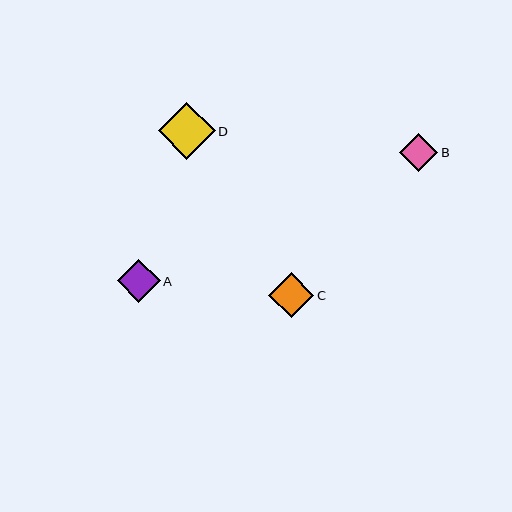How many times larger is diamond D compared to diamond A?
Diamond D is approximately 1.3 times the size of diamond A.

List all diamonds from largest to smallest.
From largest to smallest: D, C, A, B.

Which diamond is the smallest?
Diamond B is the smallest with a size of approximately 38 pixels.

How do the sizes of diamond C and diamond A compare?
Diamond C and diamond A are approximately the same size.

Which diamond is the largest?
Diamond D is the largest with a size of approximately 57 pixels.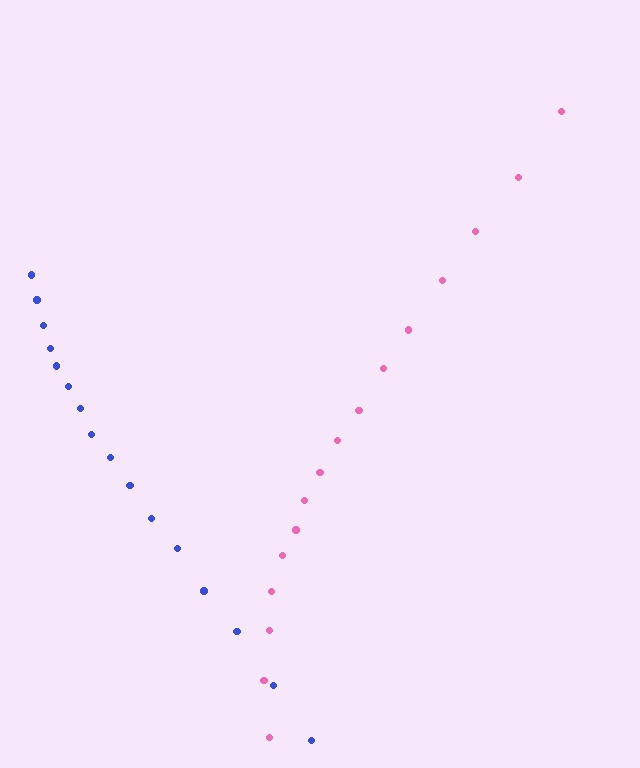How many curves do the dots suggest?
There are 2 distinct paths.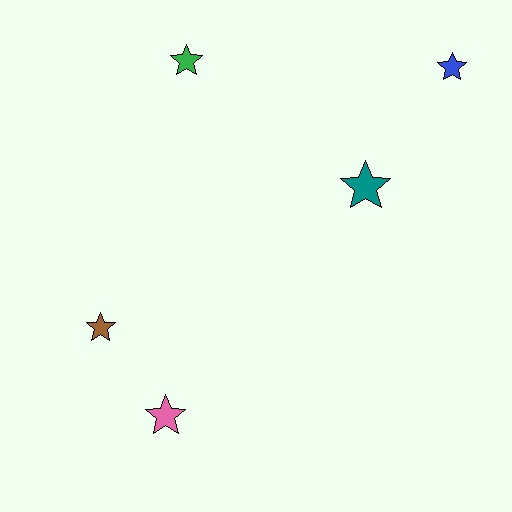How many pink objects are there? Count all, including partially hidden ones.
There is 1 pink object.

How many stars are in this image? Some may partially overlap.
There are 5 stars.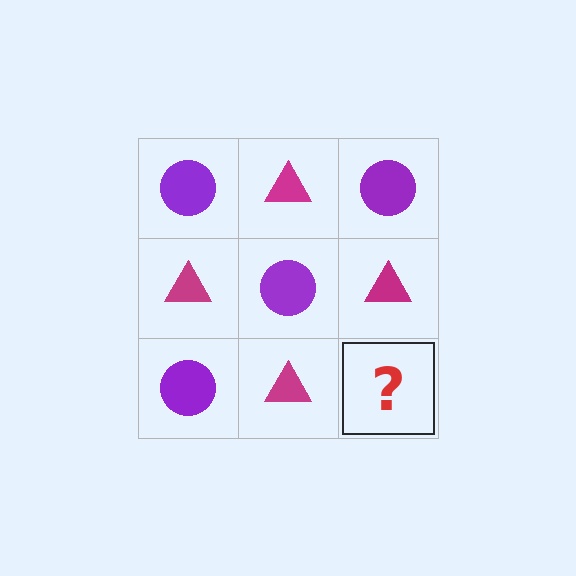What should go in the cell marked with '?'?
The missing cell should contain a purple circle.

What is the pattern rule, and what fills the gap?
The rule is that it alternates purple circle and magenta triangle in a checkerboard pattern. The gap should be filled with a purple circle.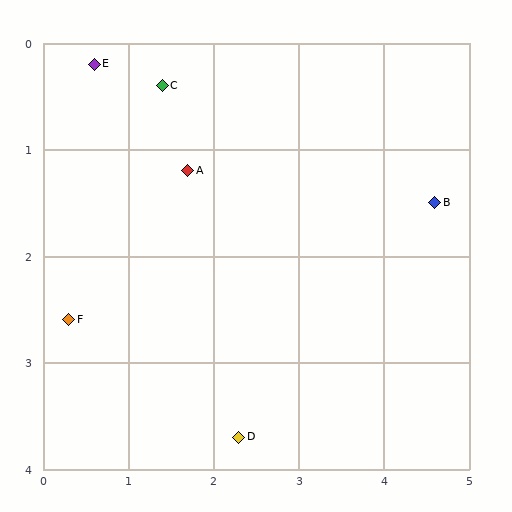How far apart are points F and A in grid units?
Points F and A are about 2.0 grid units apart.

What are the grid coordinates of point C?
Point C is at approximately (1.4, 0.4).